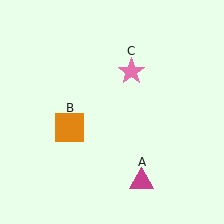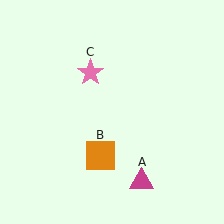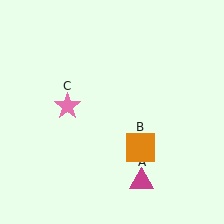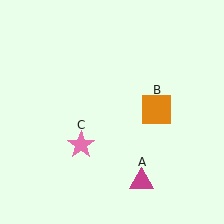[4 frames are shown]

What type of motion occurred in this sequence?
The orange square (object B), pink star (object C) rotated counterclockwise around the center of the scene.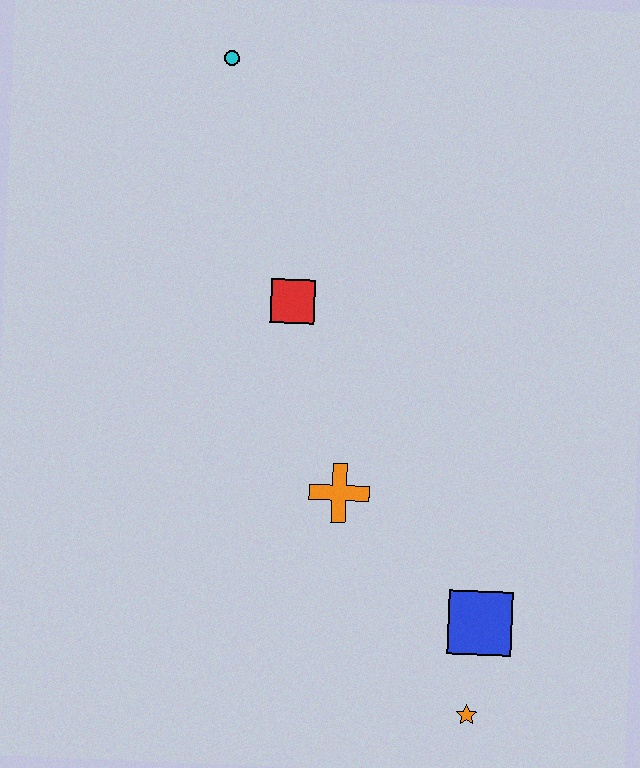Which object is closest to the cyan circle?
The red square is closest to the cyan circle.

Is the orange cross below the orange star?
No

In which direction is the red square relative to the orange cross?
The red square is above the orange cross.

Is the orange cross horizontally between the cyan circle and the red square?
No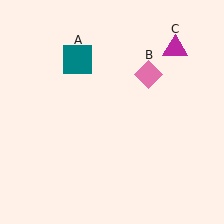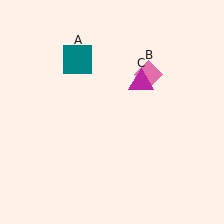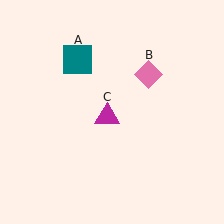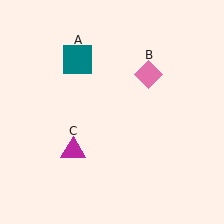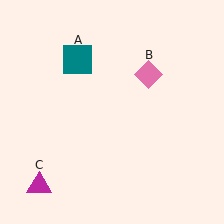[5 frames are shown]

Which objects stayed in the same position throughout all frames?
Teal square (object A) and pink diamond (object B) remained stationary.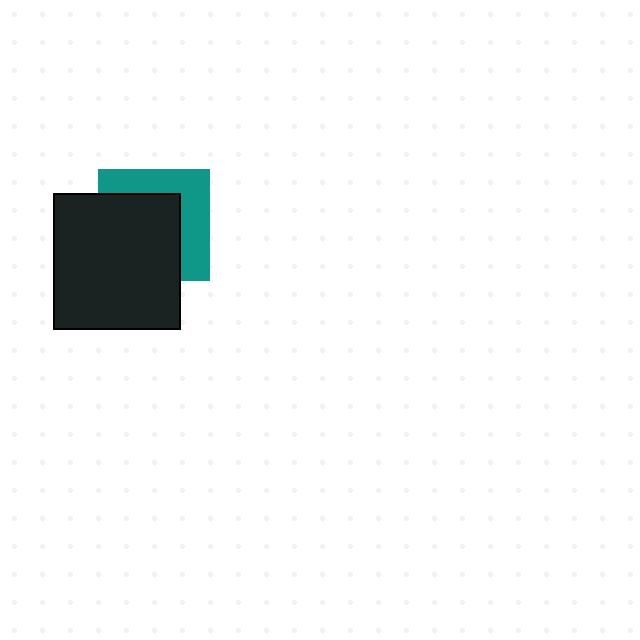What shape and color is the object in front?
The object in front is a black rectangle.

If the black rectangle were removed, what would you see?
You would see the complete teal square.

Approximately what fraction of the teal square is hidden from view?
Roughly 59% of the teal square is hidden behind the black rectangle.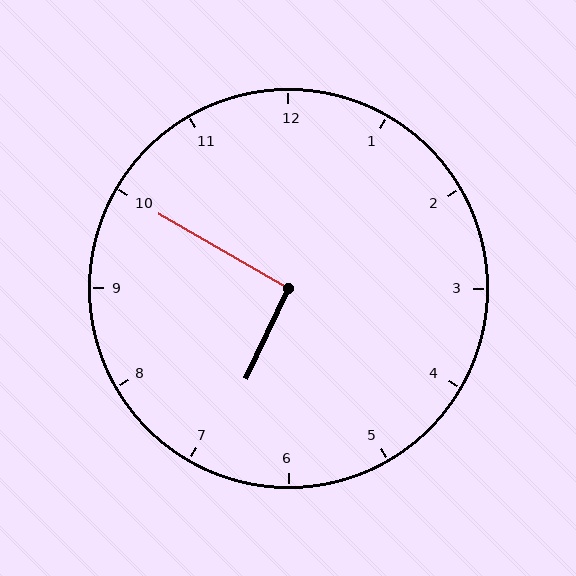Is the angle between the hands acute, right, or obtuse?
It is right.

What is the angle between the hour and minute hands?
Approximately 95 degrees.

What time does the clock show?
6:50.